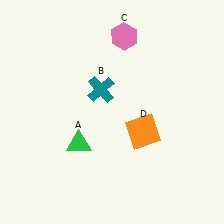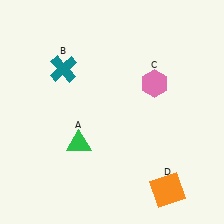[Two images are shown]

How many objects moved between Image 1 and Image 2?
3 objects moved between the two images.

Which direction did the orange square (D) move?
The orange square (D) moved down.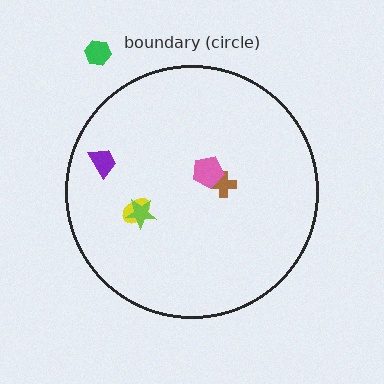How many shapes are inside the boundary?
5 inside, 1 outside.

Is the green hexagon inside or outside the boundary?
Outside.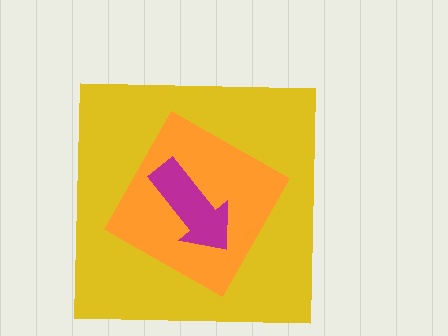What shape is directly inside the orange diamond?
The magenta arrow.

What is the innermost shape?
The magenta arrow.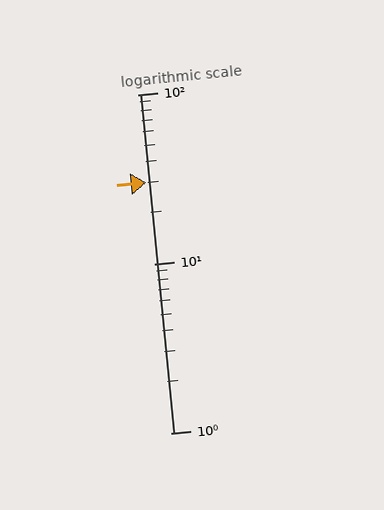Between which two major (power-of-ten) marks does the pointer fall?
The pointer is between 10 and 100.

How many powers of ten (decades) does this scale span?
The scale spans 2 decades, from 1 to 100.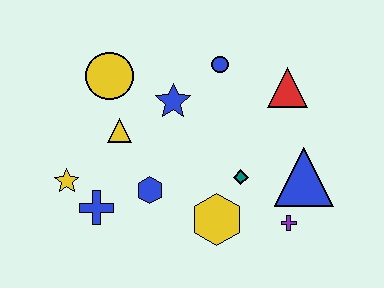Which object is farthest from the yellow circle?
The purple cross is farthest from the yellow circle.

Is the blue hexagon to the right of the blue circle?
No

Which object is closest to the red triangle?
The blue circle is closest to the red triangle.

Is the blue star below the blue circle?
Yes